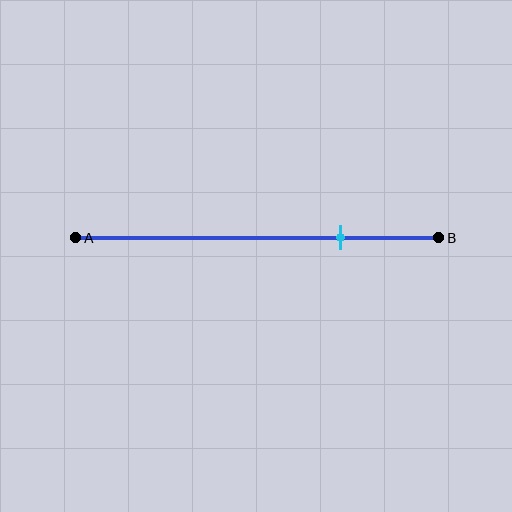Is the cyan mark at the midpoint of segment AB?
No, the mark is at about 75% from A, not at the 50% midpoint.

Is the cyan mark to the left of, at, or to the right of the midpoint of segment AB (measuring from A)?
The cyan mark is to the right of the midpoint of segment AB.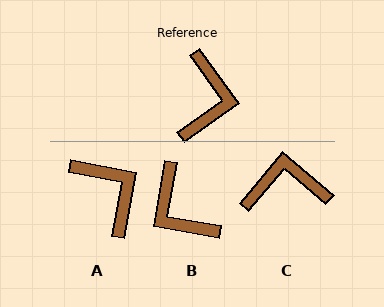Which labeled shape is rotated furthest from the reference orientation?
B, about 136 degrees away.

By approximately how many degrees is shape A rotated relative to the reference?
Approximately 43 degrees counter-clockwise.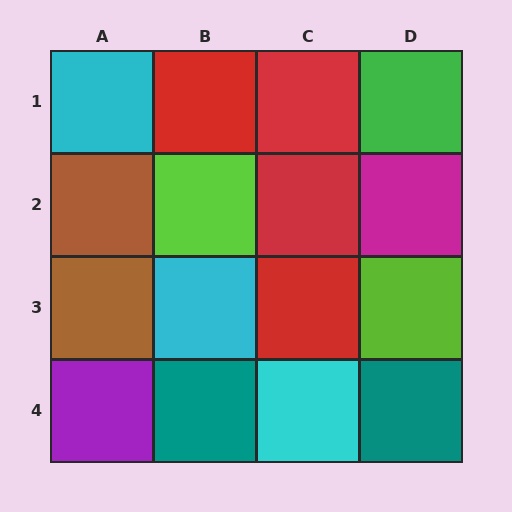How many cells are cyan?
3 cells are cyan.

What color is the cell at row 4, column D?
Teal.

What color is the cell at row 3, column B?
Cyan.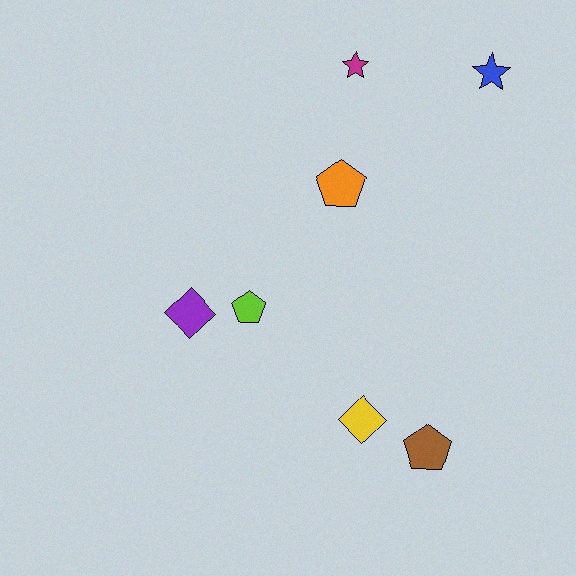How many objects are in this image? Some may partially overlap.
There are 7 objects.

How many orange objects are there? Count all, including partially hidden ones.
There is 1 orange object.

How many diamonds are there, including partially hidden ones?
There are 2 diamonds.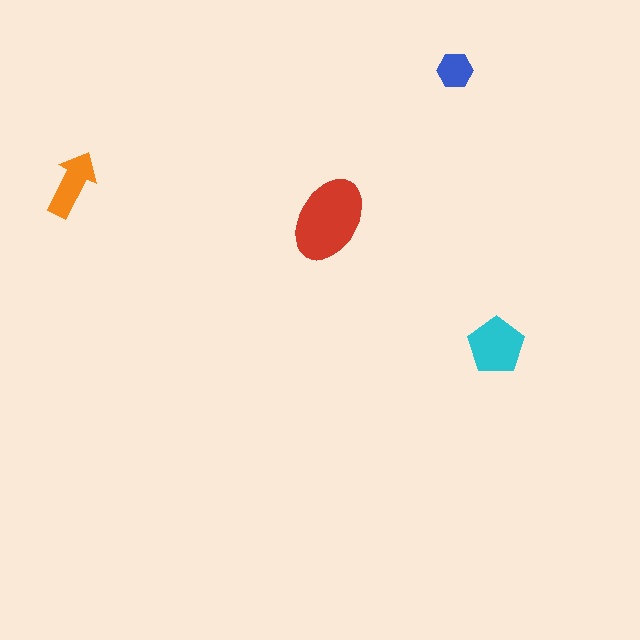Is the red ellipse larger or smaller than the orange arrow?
Larger.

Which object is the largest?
The red ellipse.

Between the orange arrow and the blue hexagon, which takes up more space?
The orange arrow.